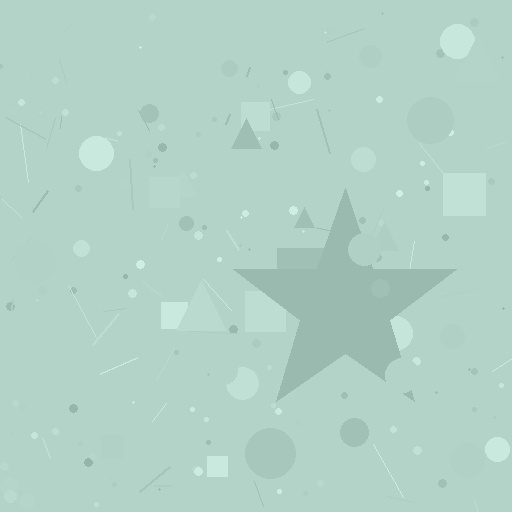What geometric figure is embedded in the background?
A star is embedded in the background.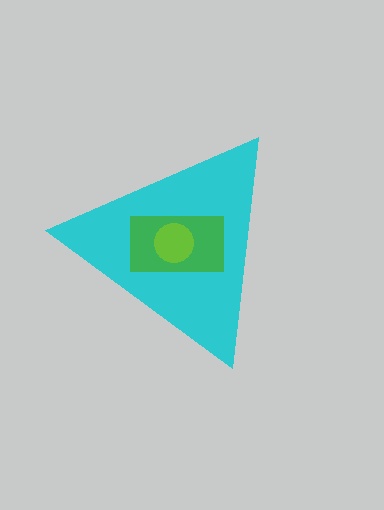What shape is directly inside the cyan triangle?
The green rectangle.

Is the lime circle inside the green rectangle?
Yes.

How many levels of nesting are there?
3.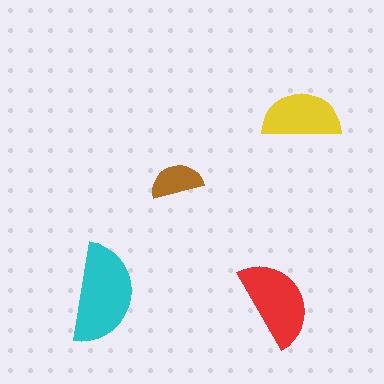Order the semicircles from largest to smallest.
the cyan one, the red one, the yellow one, the brown one.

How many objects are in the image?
There are 4 objects in the image.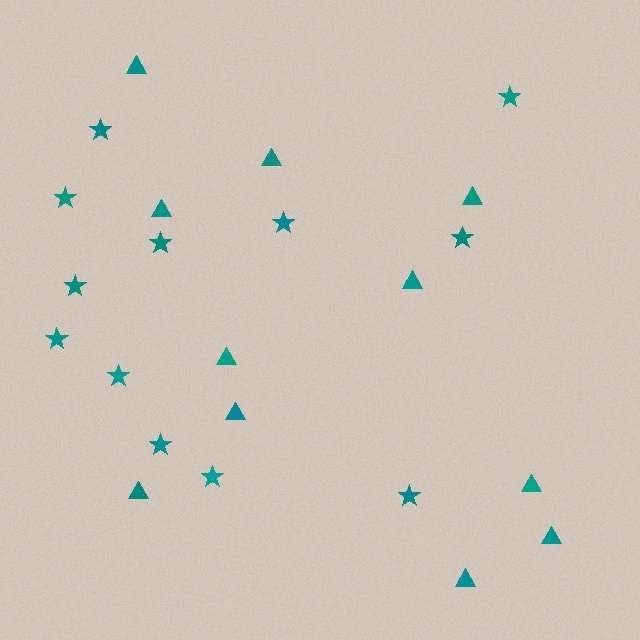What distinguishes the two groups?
There are 2 groups: one group of triangles (11) and one group of stars (12).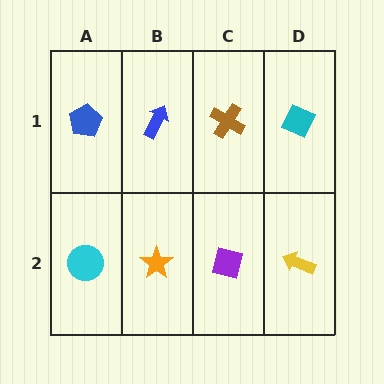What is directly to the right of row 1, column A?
A blue arrow.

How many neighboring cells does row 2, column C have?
3.